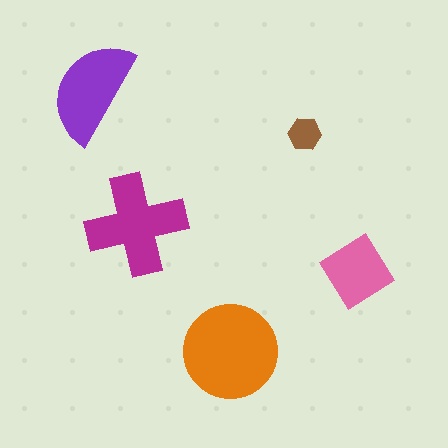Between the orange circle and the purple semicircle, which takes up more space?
The orange circle.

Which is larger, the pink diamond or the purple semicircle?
The purple semicircle.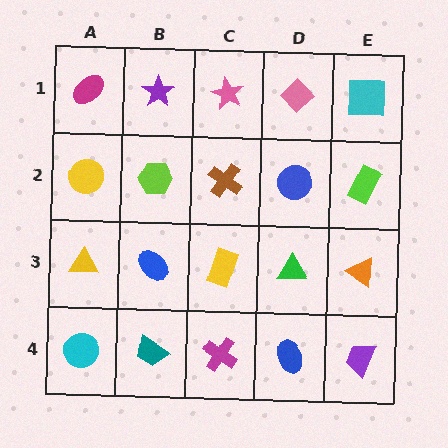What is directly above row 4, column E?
An orange triangle.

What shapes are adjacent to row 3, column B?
A lime hexagon (row 2, column B), a teal trapezoid (row 4, column B), a yellow triangle (row 3, column A), a yellow rectangle (row 3, column C).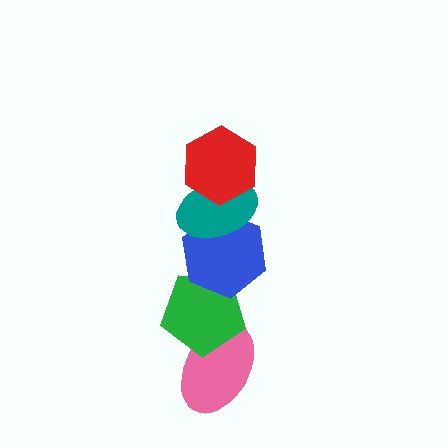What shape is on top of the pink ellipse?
The green pentagon is on top of the pink ellipse.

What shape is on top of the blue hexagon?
The teal ellipse is on top of the blue hexagon.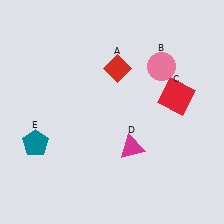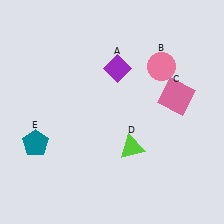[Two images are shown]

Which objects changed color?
A changed from red to purple. C changed from red to pink. D changed from magenta to lime.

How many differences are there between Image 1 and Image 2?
There are 3 differences between the two images.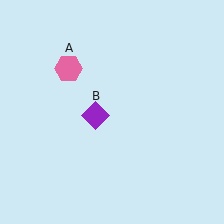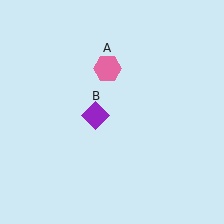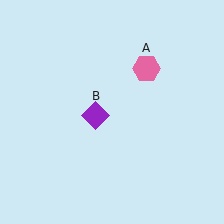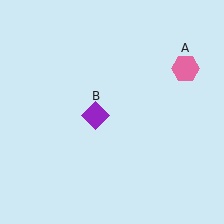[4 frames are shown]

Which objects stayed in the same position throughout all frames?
Purple diamond (object B) remained stationary.